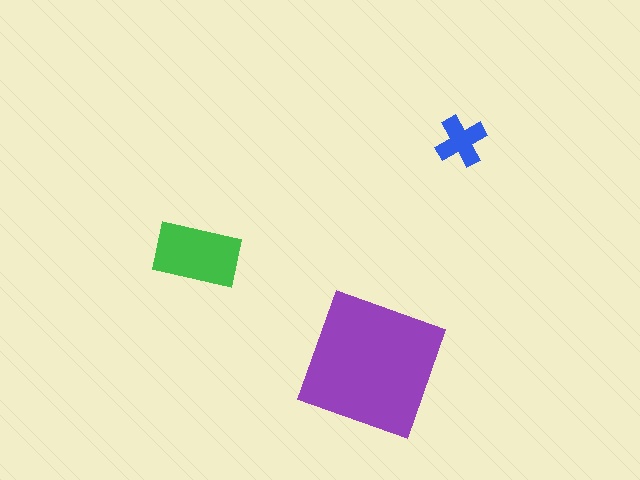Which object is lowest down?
The purple square is bottommost.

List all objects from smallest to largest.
The blue cross, the green rectangle, the purple square.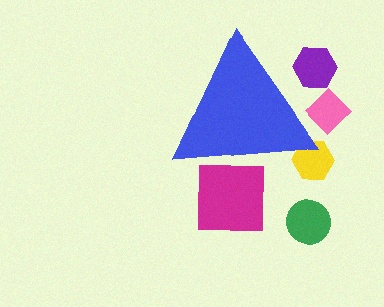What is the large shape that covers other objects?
A blue triangle.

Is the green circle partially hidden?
No, the green circle is fully visible.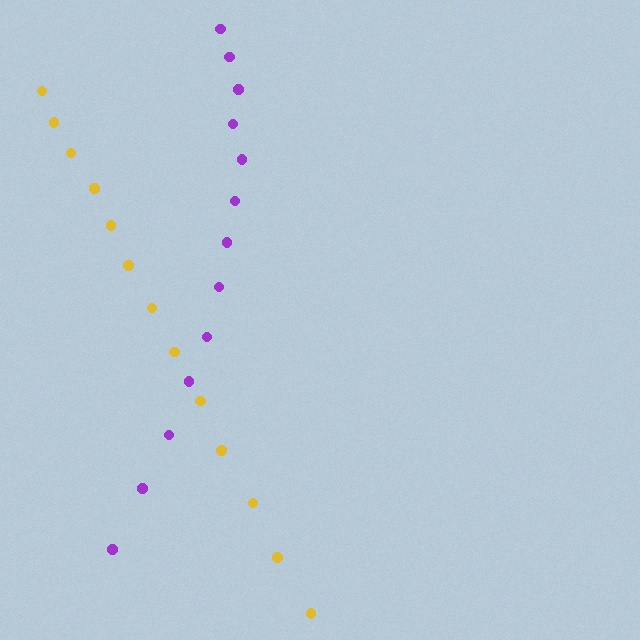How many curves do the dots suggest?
There are 2 distinct paths.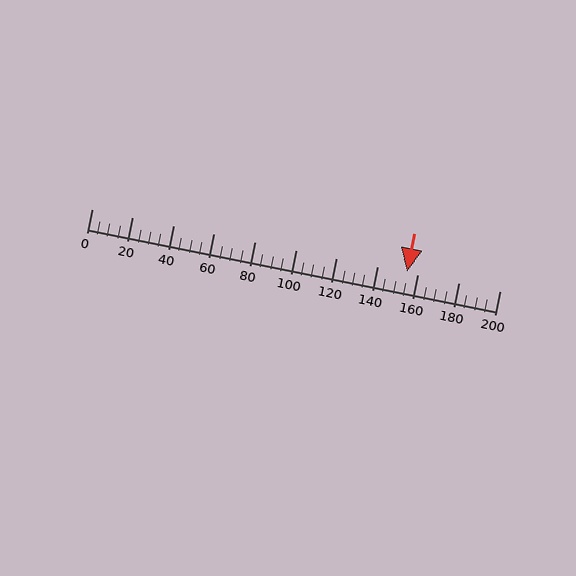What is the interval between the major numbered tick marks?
The major tick marks are spaced 20 units apart.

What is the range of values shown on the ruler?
The ruler shows values from 0 to 200.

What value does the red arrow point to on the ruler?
The red arrow points to approximately 155.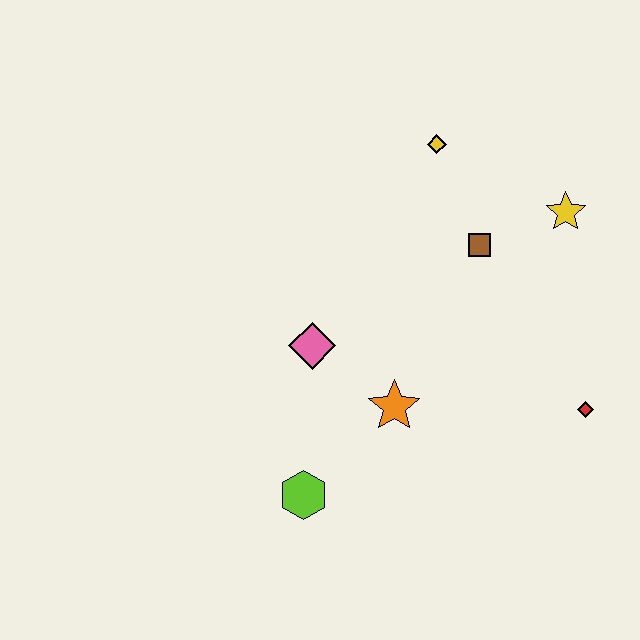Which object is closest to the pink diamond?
The orange star is closest to the pink diamond.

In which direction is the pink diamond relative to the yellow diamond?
The pink diamond is below the yellow diamond.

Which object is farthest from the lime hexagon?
The yellow star is farthest from the lime hexagon.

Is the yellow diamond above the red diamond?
Yes